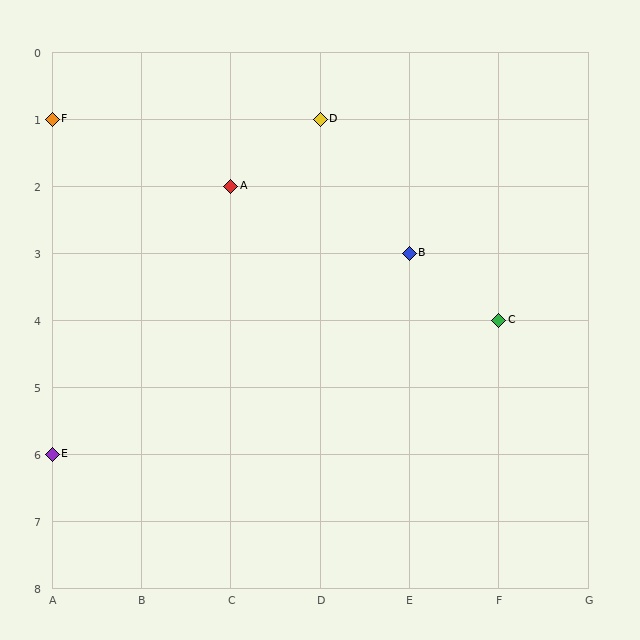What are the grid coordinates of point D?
Point D is at grid coordinates (D, 1).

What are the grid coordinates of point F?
Point F is at grid coordinates (A, 1).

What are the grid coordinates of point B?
Point B is at grid coordinates (E, 3).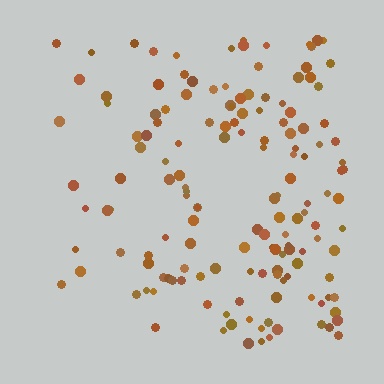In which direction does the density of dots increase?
From left to right, with the right side densest.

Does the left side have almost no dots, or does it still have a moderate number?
Still a moderate number, just noticeably fewer than the right.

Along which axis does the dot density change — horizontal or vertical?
Horizontal.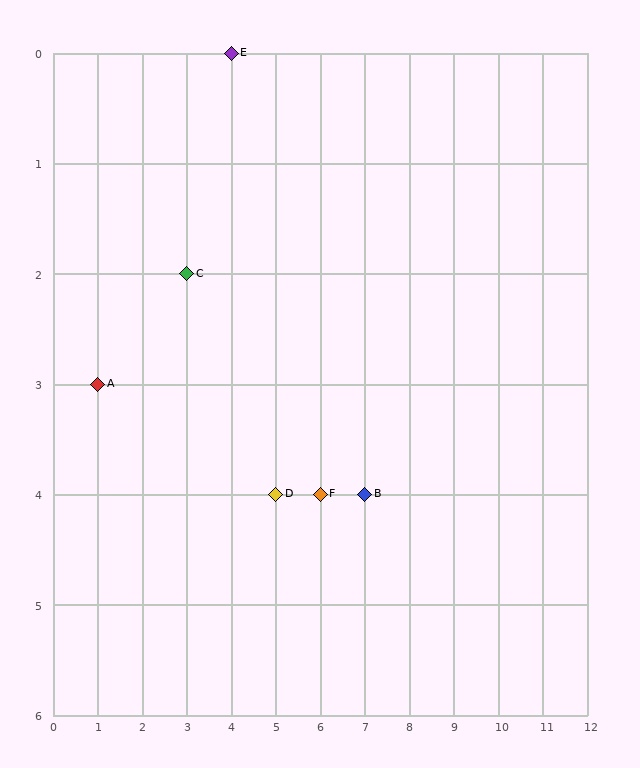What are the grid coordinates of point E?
Point E is at grid coordinates (4, 0).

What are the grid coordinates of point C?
Point C is at grid coordinates (3, 2).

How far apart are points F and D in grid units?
Points F and D are 1 column apart.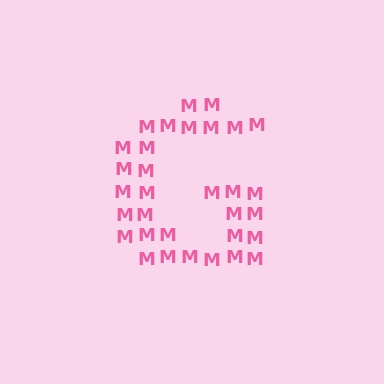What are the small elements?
The small elements are letter M's.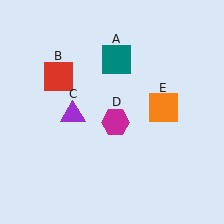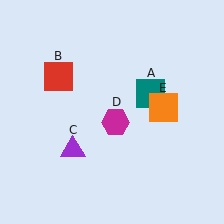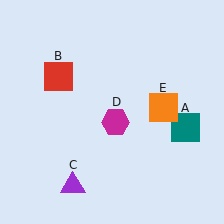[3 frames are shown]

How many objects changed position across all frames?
2 objects changed position: teal square (object A), purple triangle (object C).